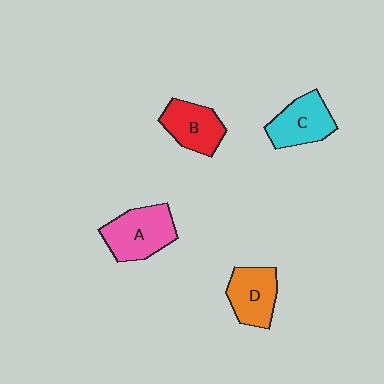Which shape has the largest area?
Shape A (pink).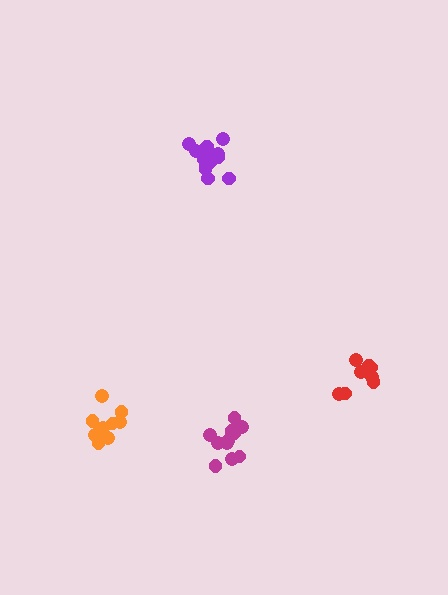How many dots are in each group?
Group 1: 9 dots, Group 2: 14 dots, Group 3: 12 dots, Group 4: 10 dots (45 total).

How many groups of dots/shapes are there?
There are 4 groups.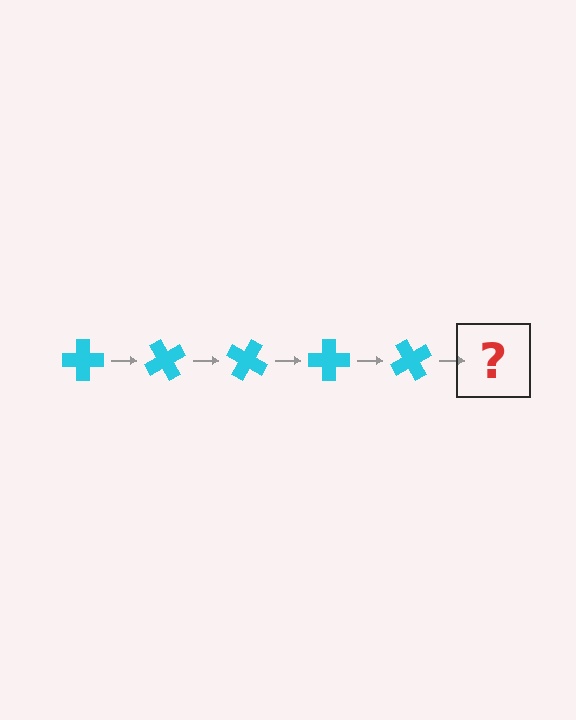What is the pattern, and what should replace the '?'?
The pattern is that the cross rotates 60 degrees each step. The '?' should be a cyan cross rotated 300 degrees.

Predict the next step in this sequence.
The next step is a cyan cross rotated 300 degrees.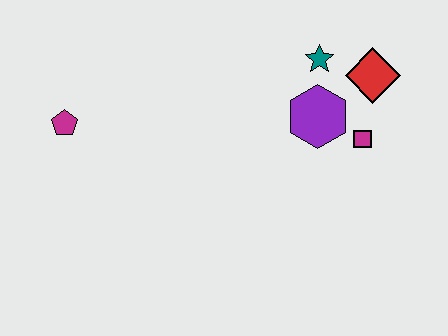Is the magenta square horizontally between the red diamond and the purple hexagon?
Yes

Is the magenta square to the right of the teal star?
Yes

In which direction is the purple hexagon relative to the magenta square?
The purple hexagon is to the left of the magenta square.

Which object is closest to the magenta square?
The purple hexagon is closest to the magenta square.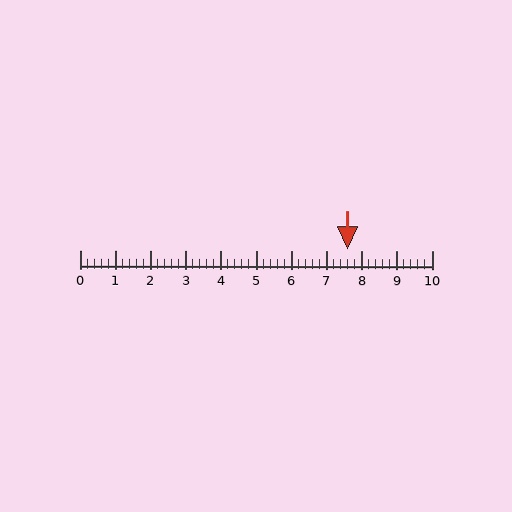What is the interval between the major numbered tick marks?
The major tick marks are spaced 1 units apart.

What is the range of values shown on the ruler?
The ruler shows values from 0 to 10.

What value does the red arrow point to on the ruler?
The red arrow points to approximately 7.6.